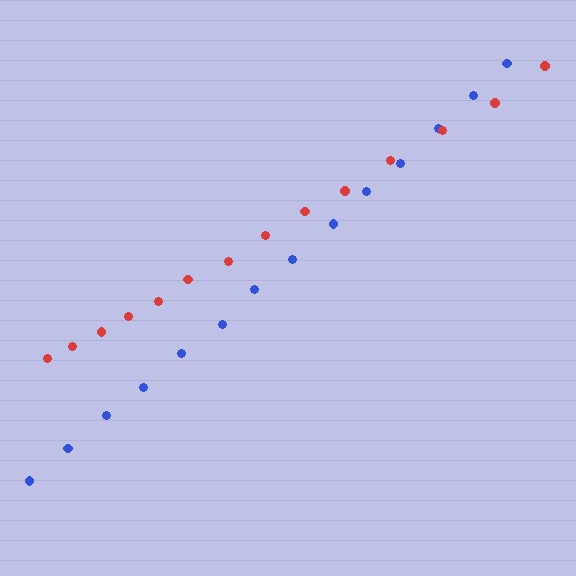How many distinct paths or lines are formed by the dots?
There are 2 distinct paths.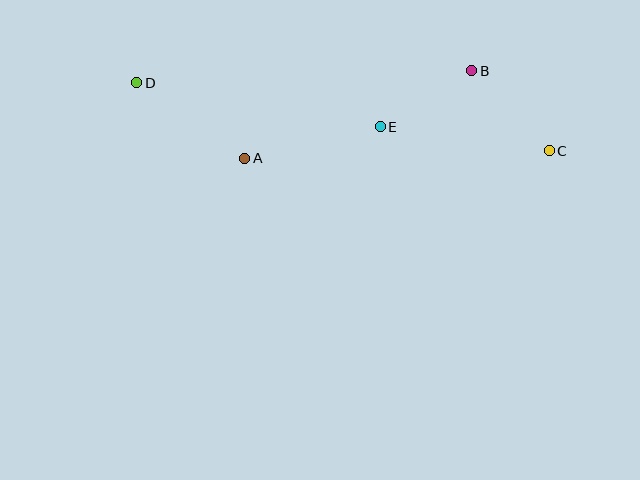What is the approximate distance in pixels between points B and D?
The distance between B and D is approximately 335 pixels.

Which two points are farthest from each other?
Points C and D are farthest from each other.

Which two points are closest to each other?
Points B and E are closest to each other.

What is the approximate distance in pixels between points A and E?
The distance between A and E is approximately 139 pixels.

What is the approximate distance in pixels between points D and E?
The distance between D and E is approximately 247 pixels.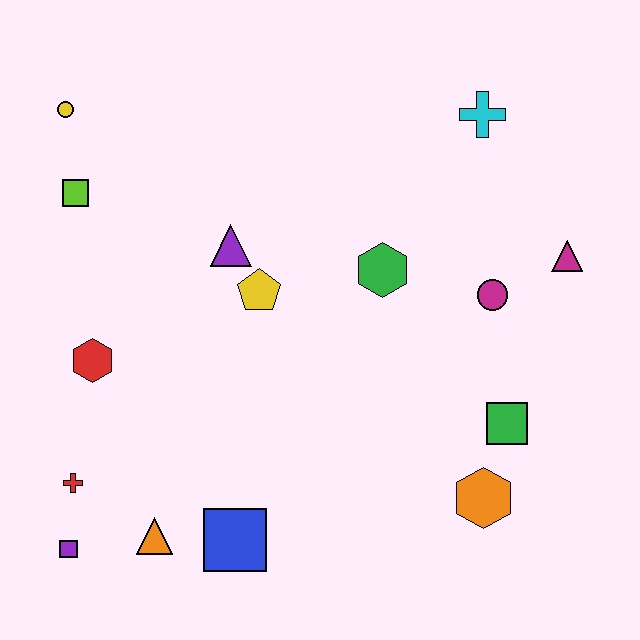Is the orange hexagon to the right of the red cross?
Yes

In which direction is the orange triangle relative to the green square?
The orange triangle is to the left of the green square.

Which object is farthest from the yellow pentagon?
The purple square is farthest from the yellow pentagon.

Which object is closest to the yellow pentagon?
The purple triangle is closest to the yellow pentagon.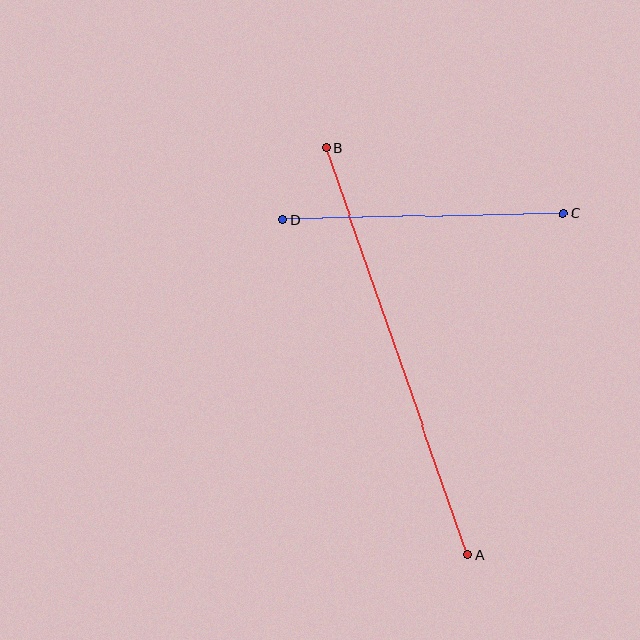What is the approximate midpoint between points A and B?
The midpoint is at approximately (397, 351) pixels.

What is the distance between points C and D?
The distance is approximately 280 pixels.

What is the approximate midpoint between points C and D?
The midpoint is at approximately (423, 217) pixels.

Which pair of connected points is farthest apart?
Points A and B are farthest apart.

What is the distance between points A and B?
The distance is approximately 431 pixels.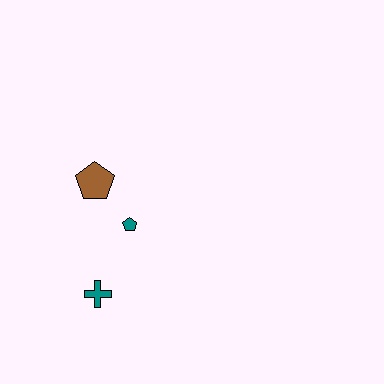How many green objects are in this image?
There are no green objects.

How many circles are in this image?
There are no circles.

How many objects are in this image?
There are 3 objects.